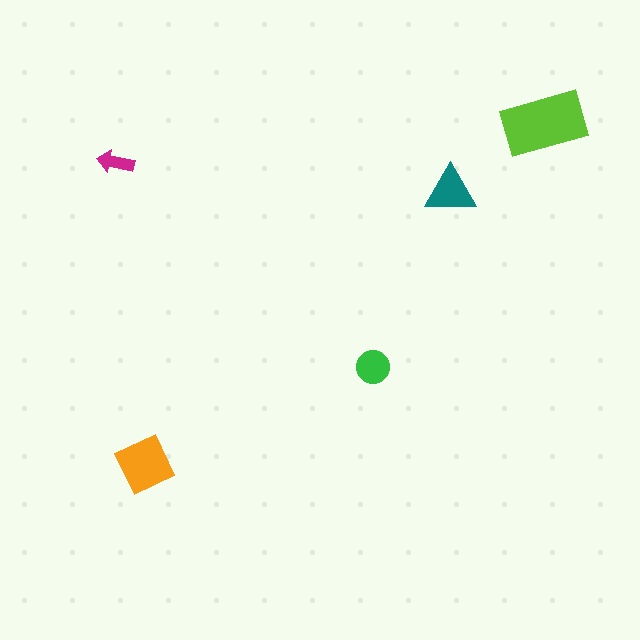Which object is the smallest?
The magenta arrow.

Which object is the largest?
The lime rectangle.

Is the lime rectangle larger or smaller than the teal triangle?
Larger.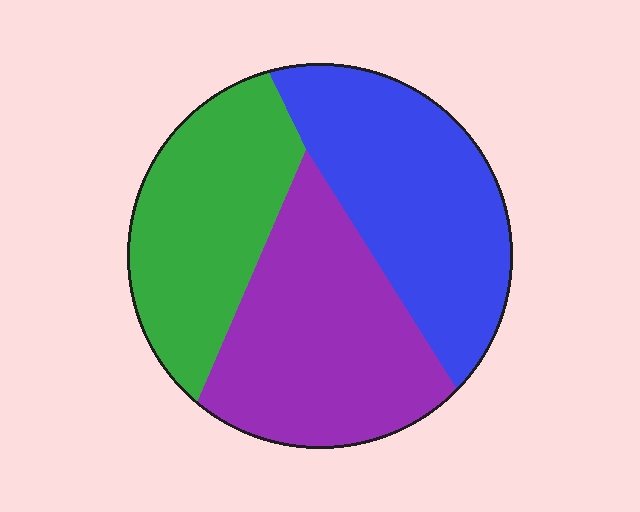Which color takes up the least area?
Green, at roughly 30%.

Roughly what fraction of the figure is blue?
Blue covers about 35% of the figure.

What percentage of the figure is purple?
Purple covers 36% of the figure.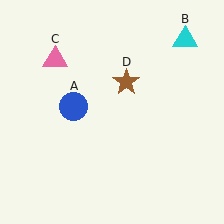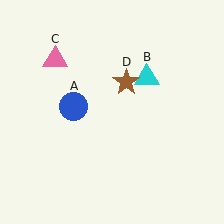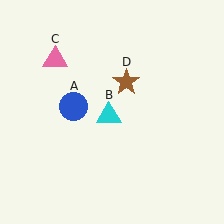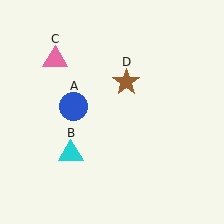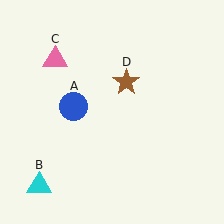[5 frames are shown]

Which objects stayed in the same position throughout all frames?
Blue circle (object A) and pink triangle (object C) and brown star (object D) remained stationary.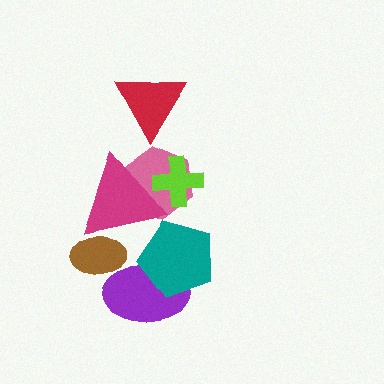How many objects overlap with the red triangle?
0 objects overlap with the red triangle.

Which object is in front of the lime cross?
The magenta triangle is in front of the lime cross.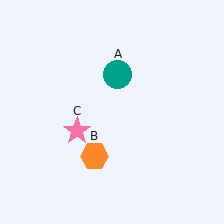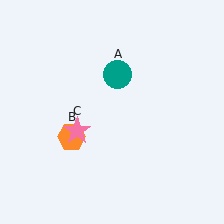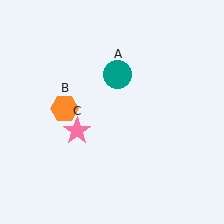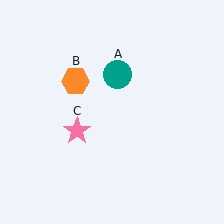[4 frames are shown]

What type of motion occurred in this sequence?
The orange hexagon (object B) rotated clockwise around the center of the scene.